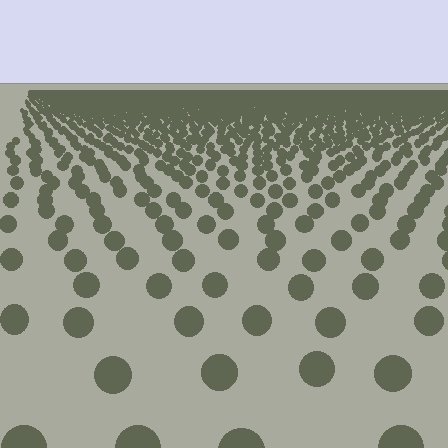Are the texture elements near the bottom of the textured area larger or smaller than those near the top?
Larger. Near the bottom, elements are closer to the viewer and appear at a bigger on-screen size.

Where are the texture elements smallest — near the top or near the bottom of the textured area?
Near the top.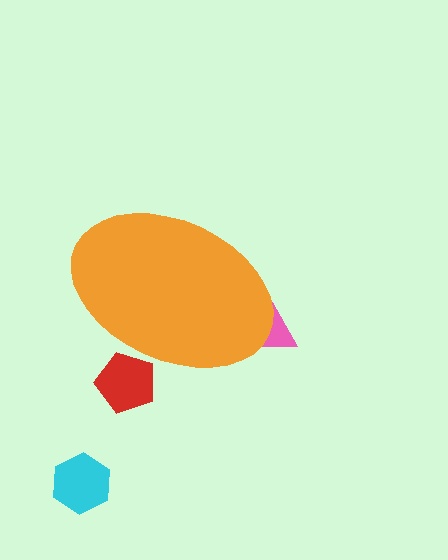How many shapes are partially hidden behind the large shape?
2 shapes are partially hidden.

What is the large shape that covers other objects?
An orange ellipse.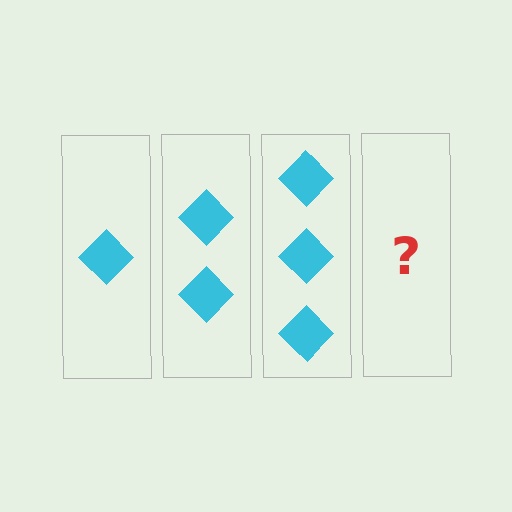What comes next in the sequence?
The next element should be 4 diamonds.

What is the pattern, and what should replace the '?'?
The pattern is that each step adds one more diamond. The '?' should be 4 diamonds.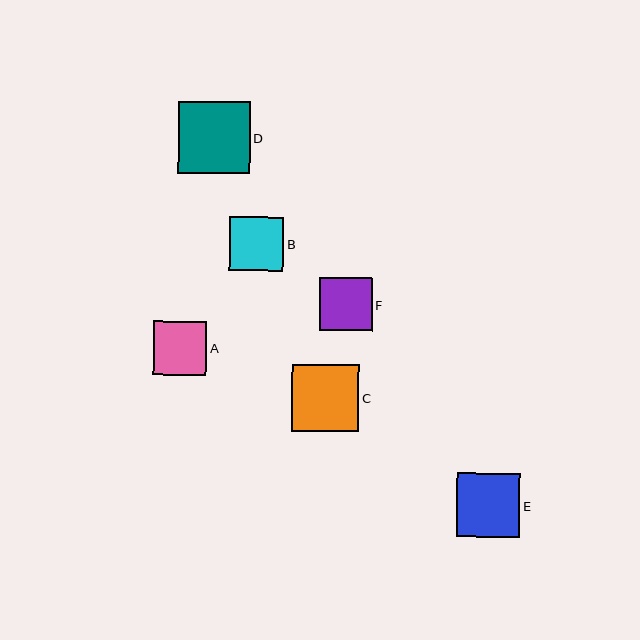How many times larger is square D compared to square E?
Square D is approximately 1.1 times the size of square E.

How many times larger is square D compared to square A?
Square D is approximately 1.3 times the size of square A.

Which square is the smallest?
Square F is the smallest with a size of approximately 53 pixels.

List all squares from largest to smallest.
From largest to smallest: D, C, E, B, A, F.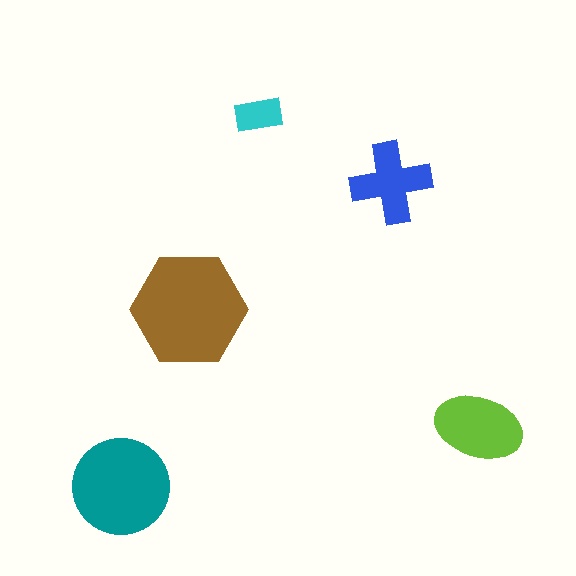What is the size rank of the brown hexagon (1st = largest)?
1st.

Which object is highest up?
The cyan rectangle is topmost.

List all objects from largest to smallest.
The brown hexagon, the teal circle, the lime ellipse, the blue cross, the cyan rectangle.